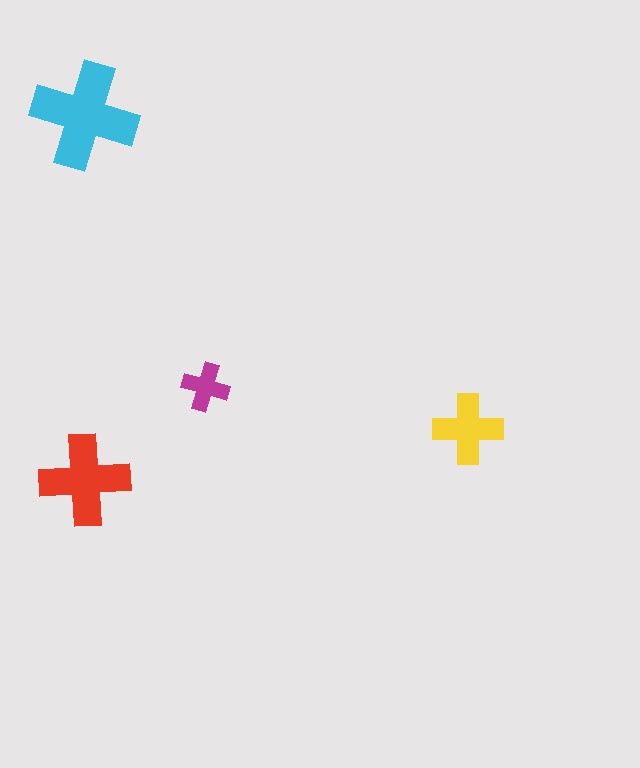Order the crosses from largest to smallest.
the cyan one, the red one, the yellow one, the magenta one.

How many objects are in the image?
There are 4 objects in the image.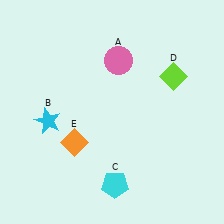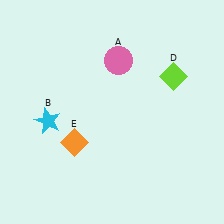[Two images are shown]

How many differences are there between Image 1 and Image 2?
There is 1 difference between the two images.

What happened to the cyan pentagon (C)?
The cyan pentagon (C) was removed in Image 2. It was in the bottom-right area of Image 1.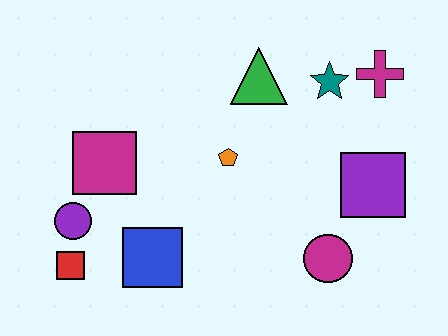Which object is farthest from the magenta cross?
The red square is farthest from the magenta cross.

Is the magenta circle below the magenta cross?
Yes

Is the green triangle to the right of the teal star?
No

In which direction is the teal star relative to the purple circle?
The teal star is to the right of the purple circle.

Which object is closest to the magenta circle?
The purple square is closest to the magenta circle.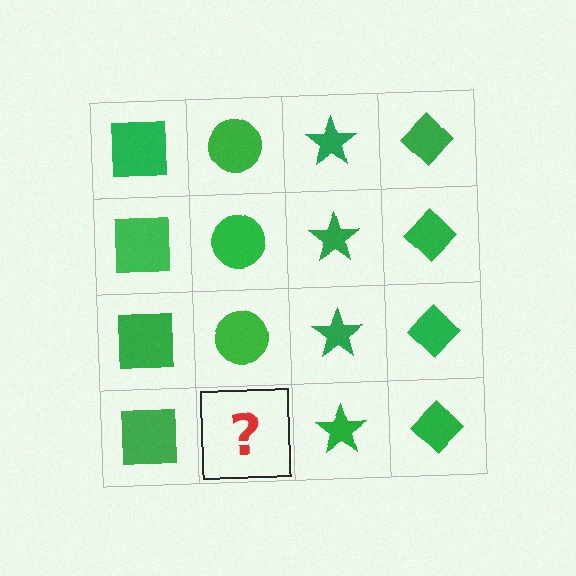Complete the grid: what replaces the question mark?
The question mark should be replaced with a green circle.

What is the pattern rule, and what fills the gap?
The rule is that each column has a consistent shape. The gap should be filled with a green circle.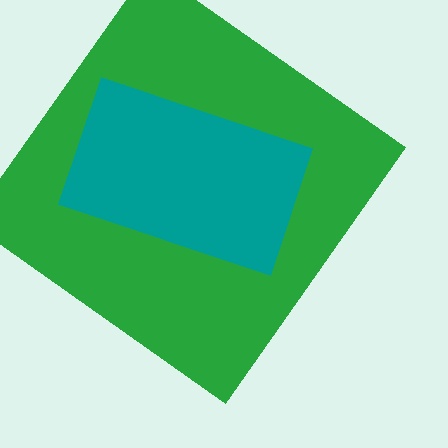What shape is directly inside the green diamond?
The teal rectangle.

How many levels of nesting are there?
2.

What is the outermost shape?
The green diamond.